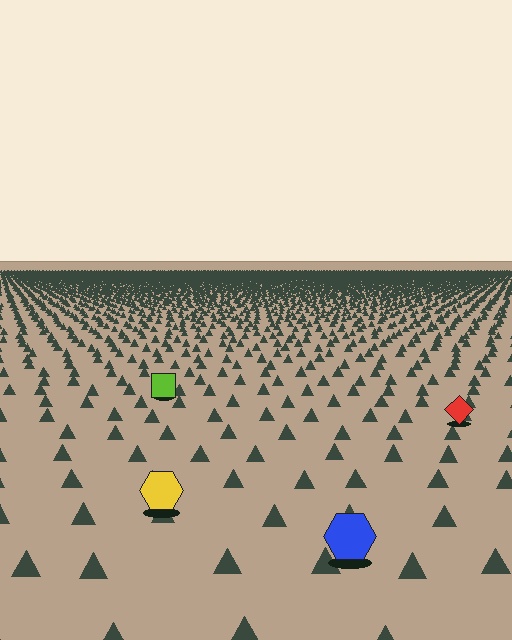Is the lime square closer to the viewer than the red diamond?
No. The red diamond is closer — you can tell from the texture gradient: the ground texture is coarser near it.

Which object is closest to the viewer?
The blue hexagon is closest. The texture marks near it are larger and more spread out.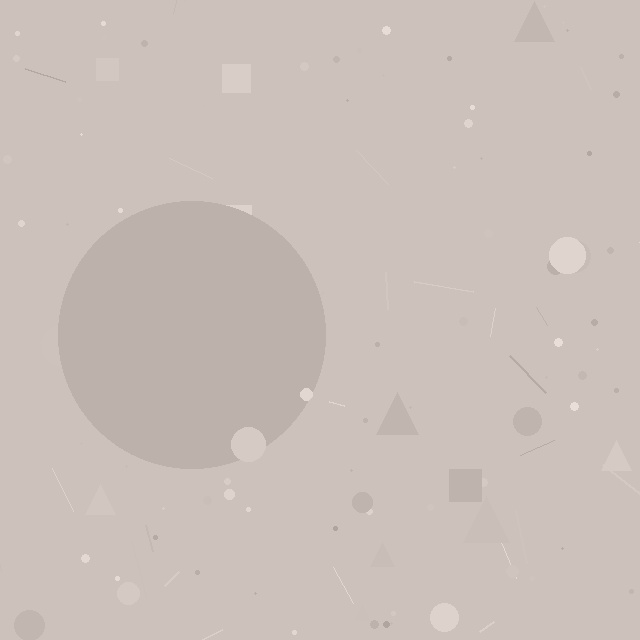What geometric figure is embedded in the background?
A circle is embedded in the background.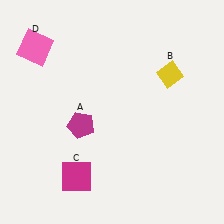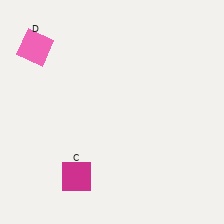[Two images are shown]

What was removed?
The magenta pentagon (A), the yellow diamond (B) were removed in Image 2.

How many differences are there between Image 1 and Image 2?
There are 2 differences between the two images.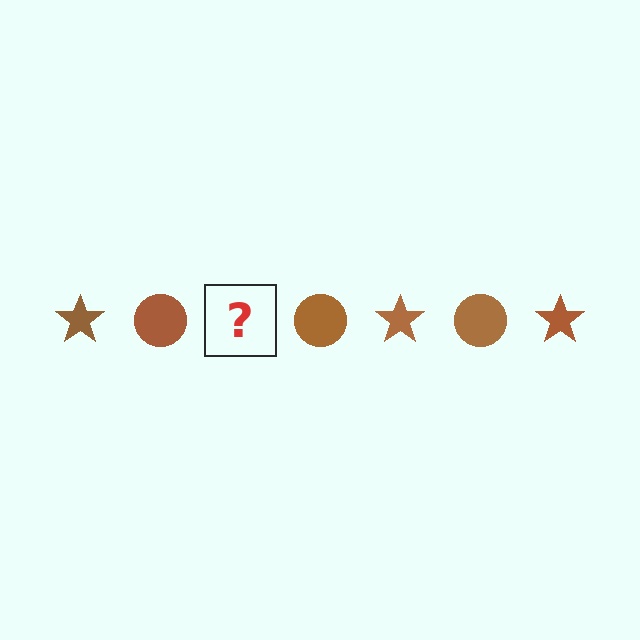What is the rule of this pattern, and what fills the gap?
The rule is that the pattern cycles through star, circle shapes in brown. The gap should be filled with a brown star.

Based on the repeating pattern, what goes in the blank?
The blank should be a brown star.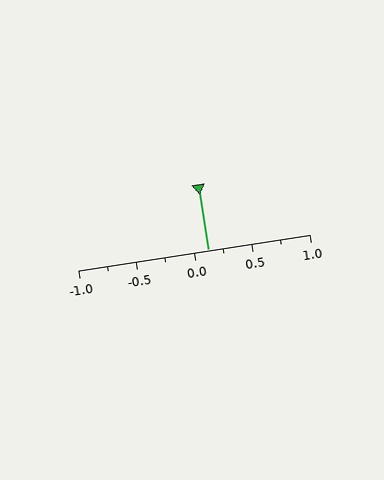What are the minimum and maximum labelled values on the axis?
The axis runs from -1.0 to 1.0.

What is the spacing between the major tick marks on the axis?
The major ticks are spaced 0.5 apart.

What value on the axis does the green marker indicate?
The marker indicates approximately 0.12.